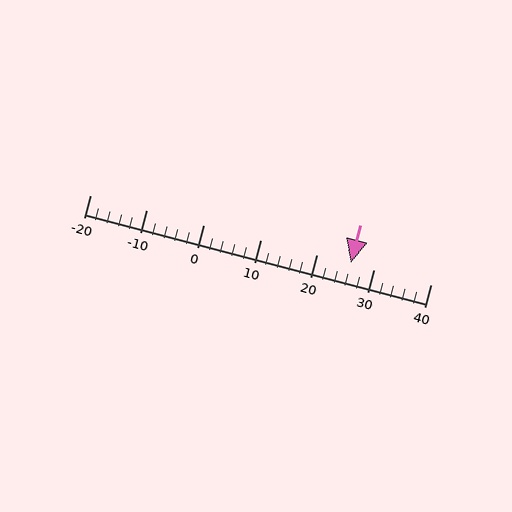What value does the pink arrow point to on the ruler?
The pink arrow points to approximately 26.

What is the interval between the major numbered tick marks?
The major tick marks are spaced 10 units apart.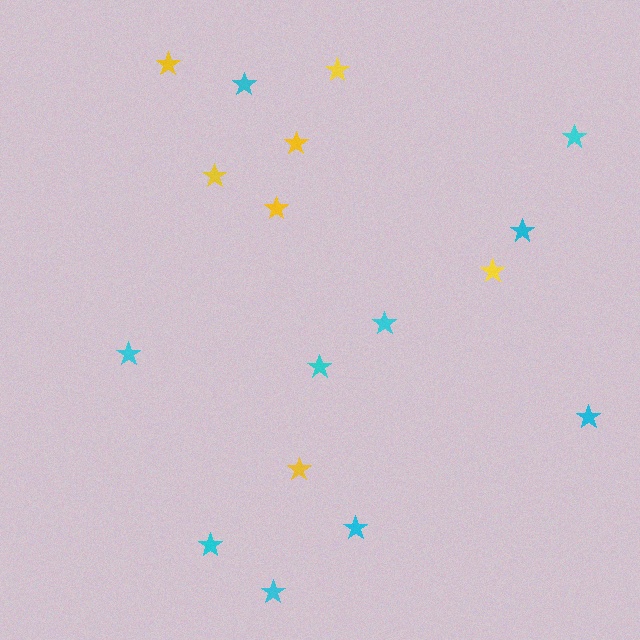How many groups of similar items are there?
There are 2 groups: one group of cyan stars (10) and one group of yellow stars (7).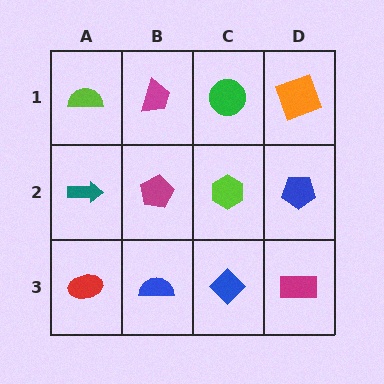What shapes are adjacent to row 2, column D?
An orange square (row 1, column D), a magenta rectangle (row 3, column D), a lime hexagon (row 2, column C).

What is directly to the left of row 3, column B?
A red ellipse.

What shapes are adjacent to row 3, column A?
A teal arrow (row 2, column A), a blue semicircle (row 3, column B).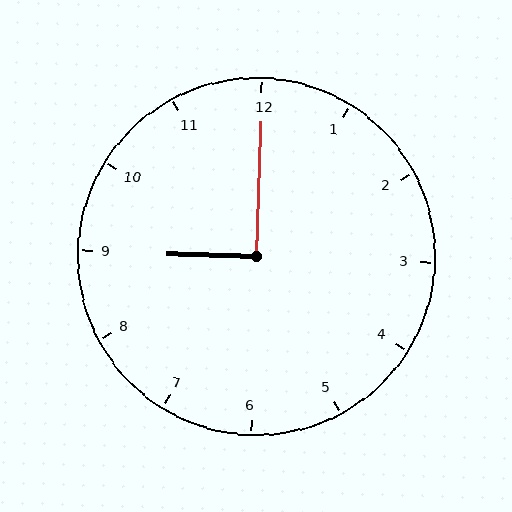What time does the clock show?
9:00.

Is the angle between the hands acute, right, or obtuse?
It is right.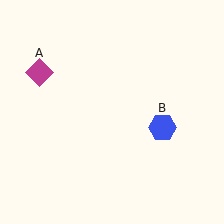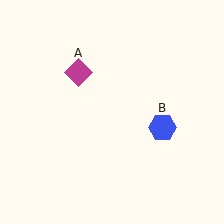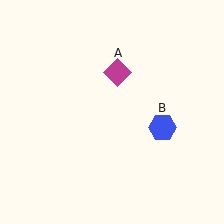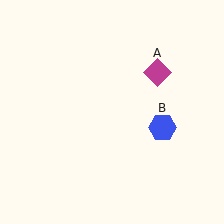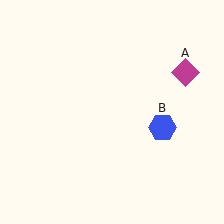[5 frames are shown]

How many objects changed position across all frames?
1 object changed position: magenta diamond (object A).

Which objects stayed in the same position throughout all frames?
Blue hexagon (object B) remained stationary.